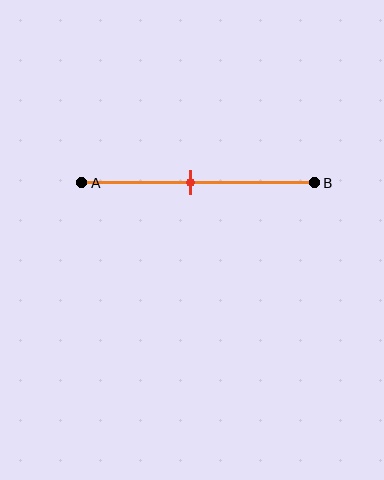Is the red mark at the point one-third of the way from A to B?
No, the mark is at about 45% from A, not at the 33% one-third point.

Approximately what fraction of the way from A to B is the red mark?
The red mark is approximately 45% of the way from A to B.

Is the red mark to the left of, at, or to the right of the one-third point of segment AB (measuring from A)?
The red mark is to the right of the one-third point of segment AB.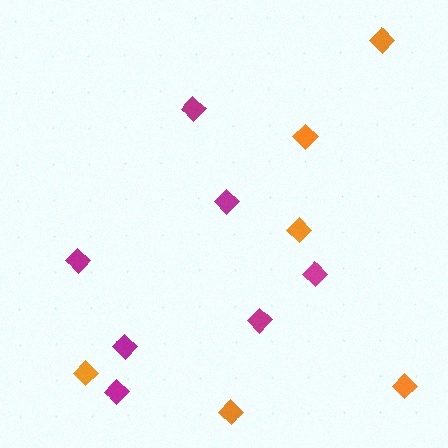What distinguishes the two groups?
There are 2 groups: one group of orange diamonds (6) and one group of magenta diamonds (7).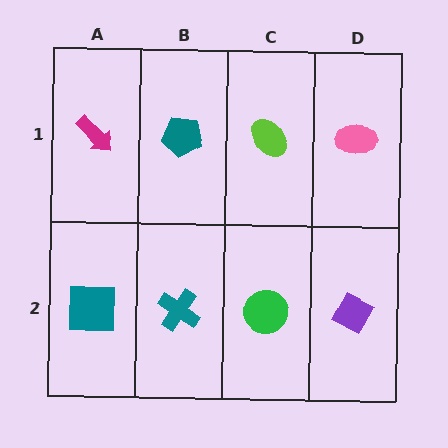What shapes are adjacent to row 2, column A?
A magenta arrow (row 1, column A), a teal cross (row 2, column B).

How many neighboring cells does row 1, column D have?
2.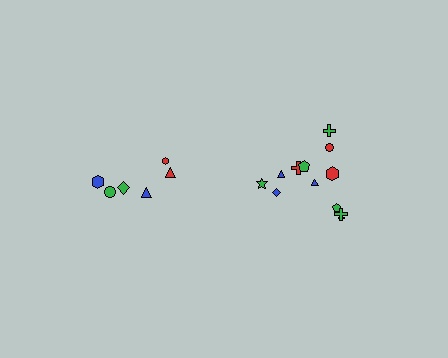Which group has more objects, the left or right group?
The right group.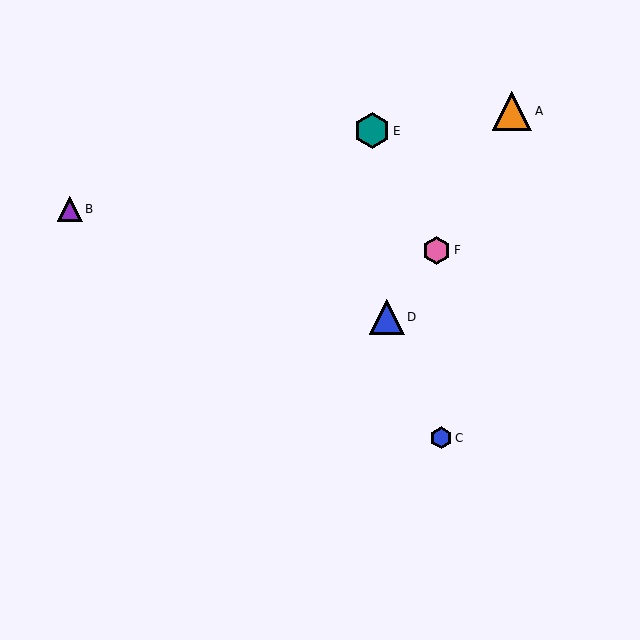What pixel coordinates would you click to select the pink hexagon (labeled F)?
Click at (437, 250) to select the pink hexagon F.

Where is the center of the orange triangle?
The center of the orange triangle is at (512, 111).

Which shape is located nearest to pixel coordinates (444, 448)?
The blue hexagon (labeled C) at (441, 438) is nearest to that location.